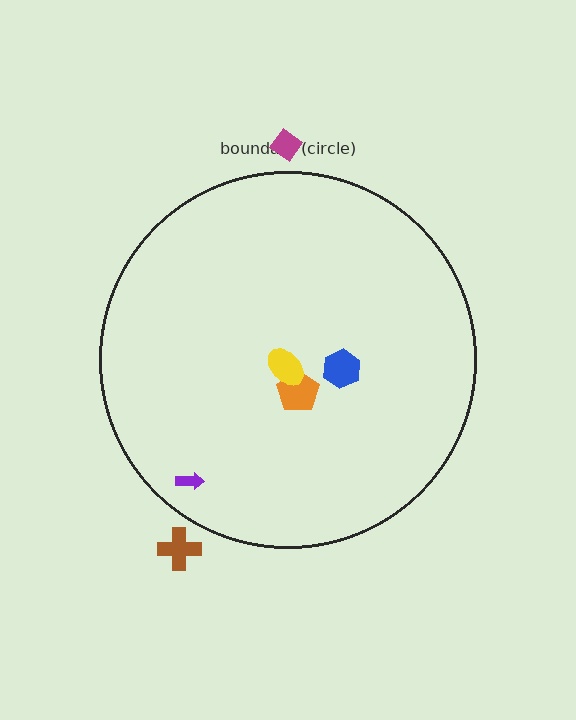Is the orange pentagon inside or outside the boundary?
Inside.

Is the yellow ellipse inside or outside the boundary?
Inside.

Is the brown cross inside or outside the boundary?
Outside.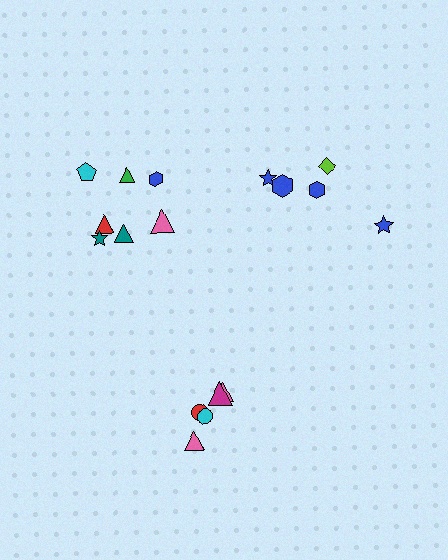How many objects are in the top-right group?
There are 5 objects.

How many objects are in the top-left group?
There are 7 objects.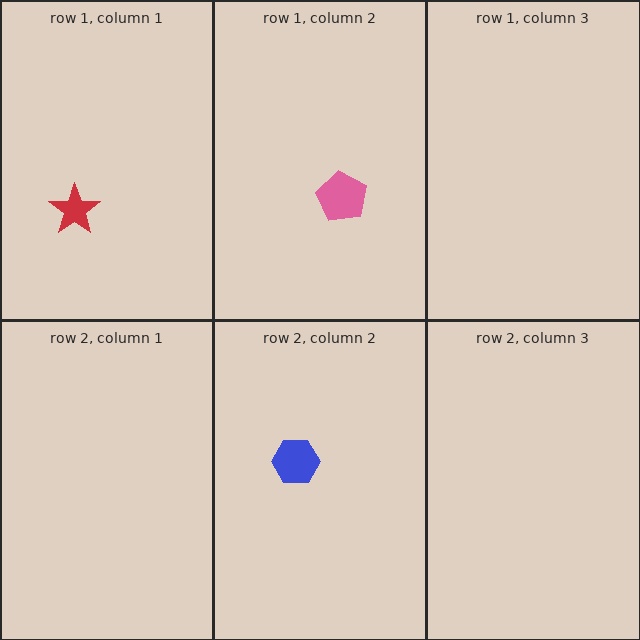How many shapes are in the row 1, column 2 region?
1.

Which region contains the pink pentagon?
The row 1, column 2 region.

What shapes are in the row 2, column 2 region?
The blue hexagon.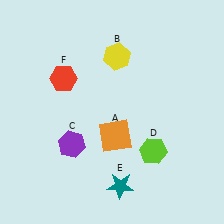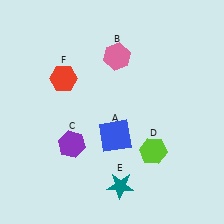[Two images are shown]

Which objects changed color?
A changed from orange to blue. B changed from yellow to pink.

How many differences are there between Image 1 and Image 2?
There are 2 differences between the two images.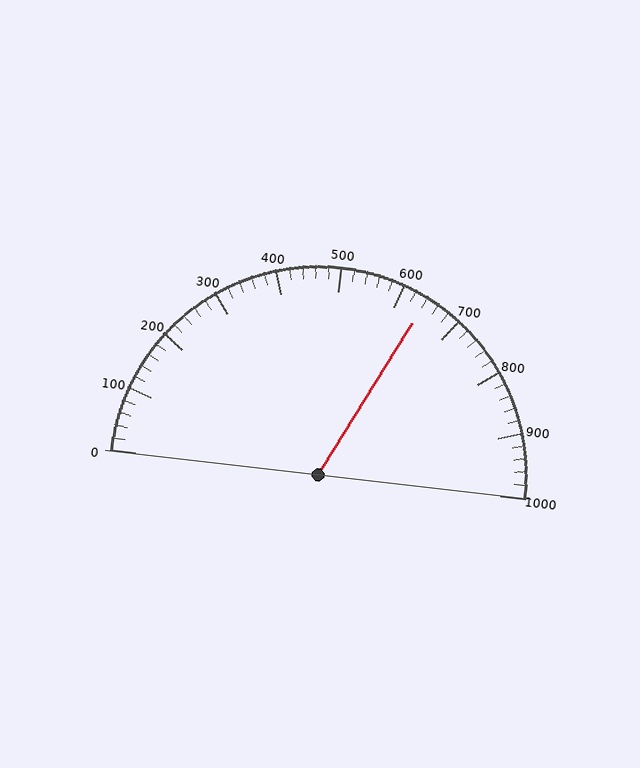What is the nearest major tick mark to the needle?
The nearest major tick mark is 600.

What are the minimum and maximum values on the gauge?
The gauge ranges from 0 to 1000.